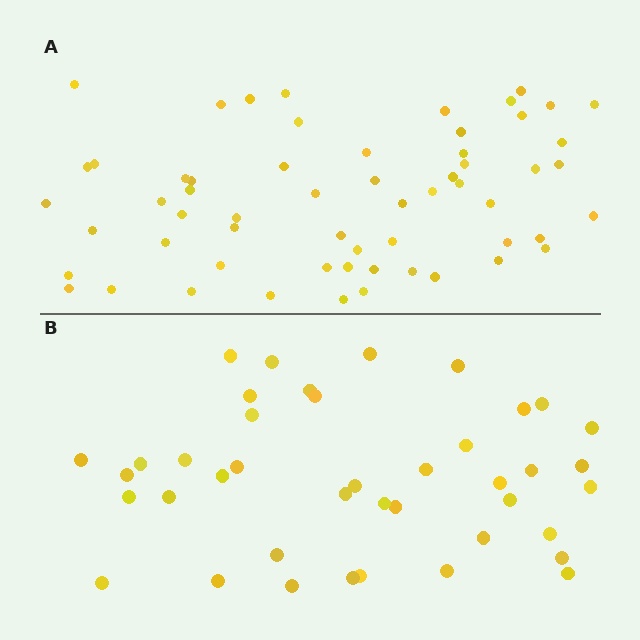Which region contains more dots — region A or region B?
Region A (the top region) has more dots.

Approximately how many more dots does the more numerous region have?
Region A has approximately 20 more dots than region B.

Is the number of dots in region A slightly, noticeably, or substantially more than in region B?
Region A has noticeably more, but not dramatically so. The ratio is roughly 1.4 to 1.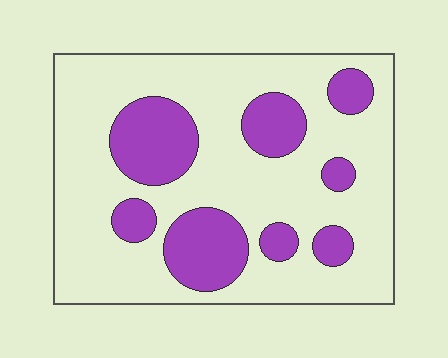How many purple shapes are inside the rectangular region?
8.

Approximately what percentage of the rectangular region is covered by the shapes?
Approximately 25%.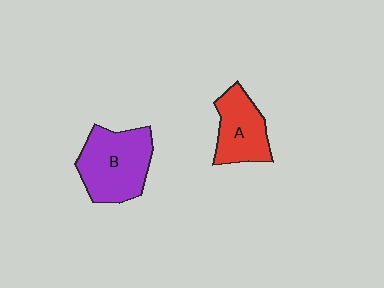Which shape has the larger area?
Shape B (purple).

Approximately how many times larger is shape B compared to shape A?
Approximately 1.4 times.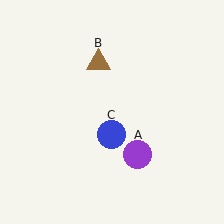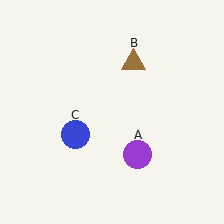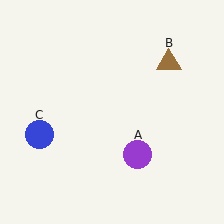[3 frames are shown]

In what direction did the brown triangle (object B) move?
The brown triangle (object B) moved right.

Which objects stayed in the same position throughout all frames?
Purple circle (object A) remained stationary.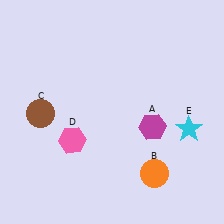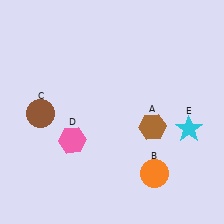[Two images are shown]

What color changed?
The hexagon (A) changed from magenta in Image 1 to brown in Image 2.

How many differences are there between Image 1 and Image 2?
There is 1 difference between the two images.